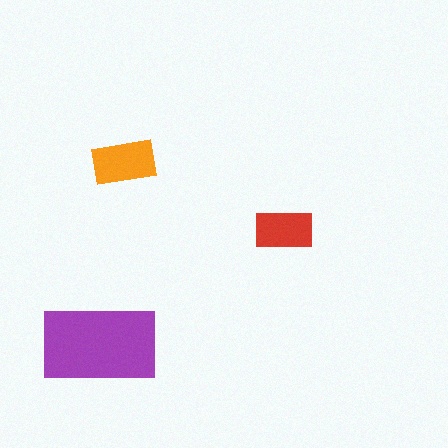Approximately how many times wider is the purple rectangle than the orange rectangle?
About 2 times wider.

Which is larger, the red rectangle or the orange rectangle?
The orange one.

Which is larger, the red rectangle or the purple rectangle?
The purple one.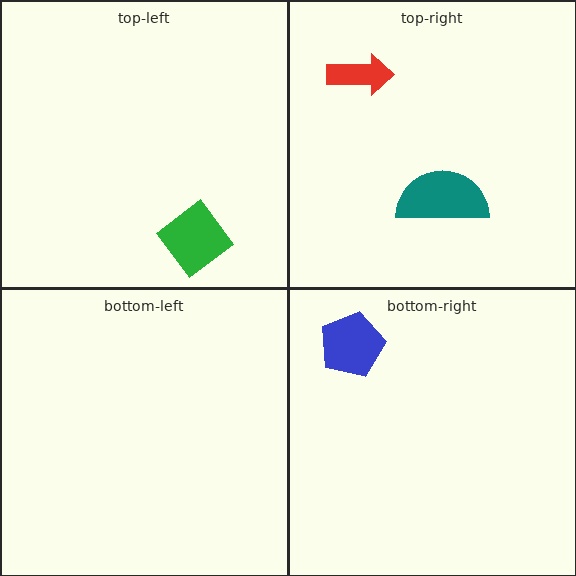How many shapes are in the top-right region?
2.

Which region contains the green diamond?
The top-left region.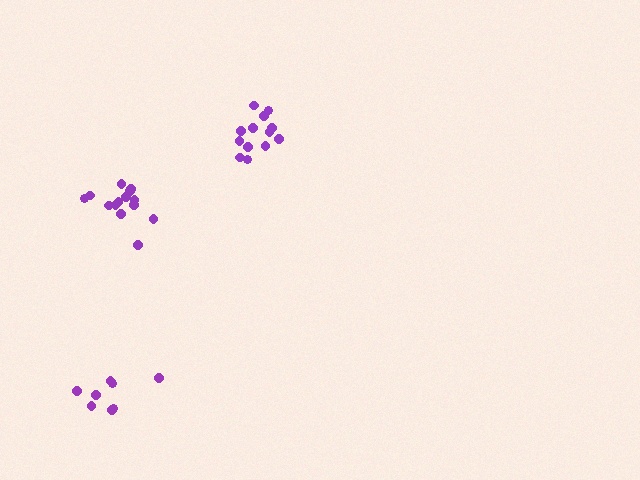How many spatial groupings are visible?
There are 3 spatial groupings.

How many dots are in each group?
Group 1: 8 dots, Group 2: 13 dots, Group 3: 14 dots (35 total).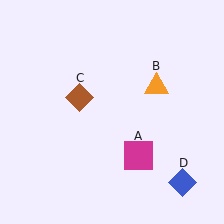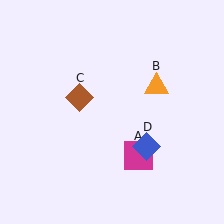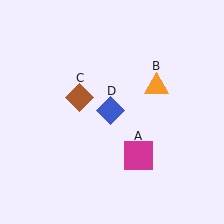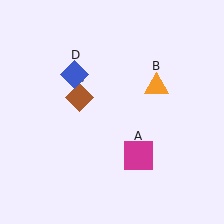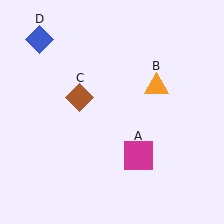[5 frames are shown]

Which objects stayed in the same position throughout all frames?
Magenta square (object A) and orange triangle (object B) and brown diamond (object C) remained stationary.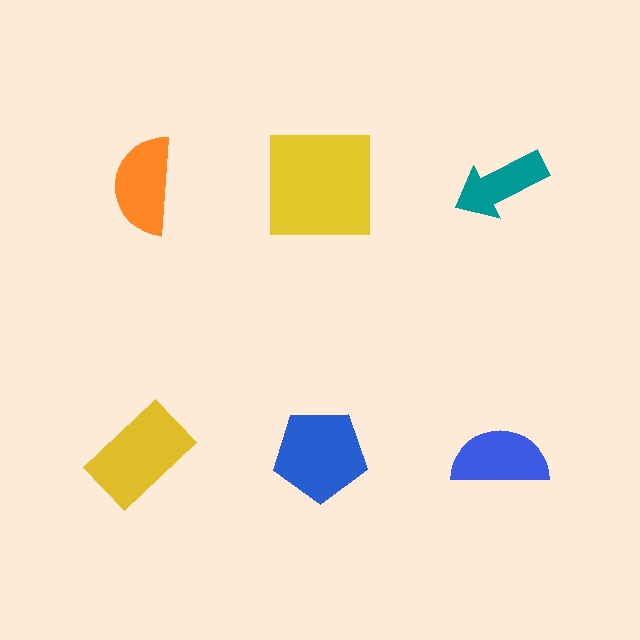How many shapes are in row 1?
3 shapes.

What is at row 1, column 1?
An orange semicircle.